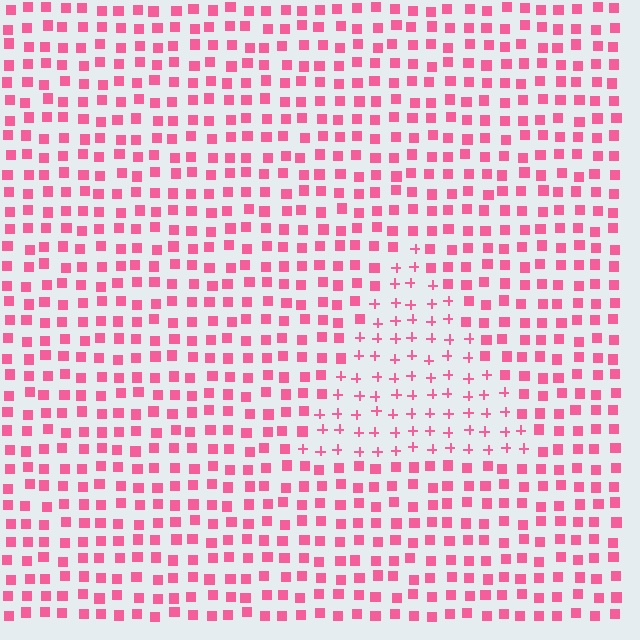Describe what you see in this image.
The image is filled with small pink elements arranged in a uniform grid. A triangle-shaped region contains plus signs, while the surrounding area contains squares. The boundary is defined purely by the change in element shape.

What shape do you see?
I see a triangle.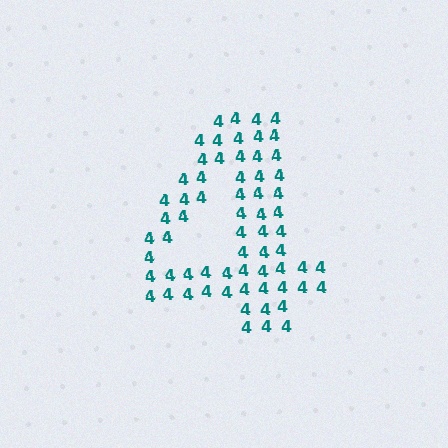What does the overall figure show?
The overall figure shows the digit 4.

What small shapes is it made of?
It is made of small digit 4's.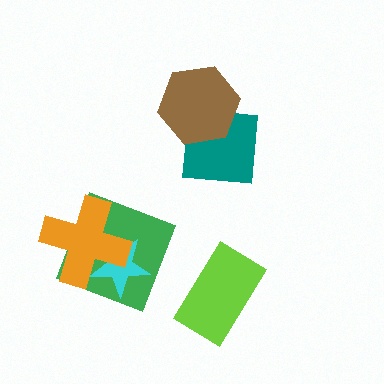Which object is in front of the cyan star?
The orange cross is in front of the cyan star.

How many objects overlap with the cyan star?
2 objects overlap with the cyan star.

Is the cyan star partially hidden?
Yes, it is partially covered by another shape.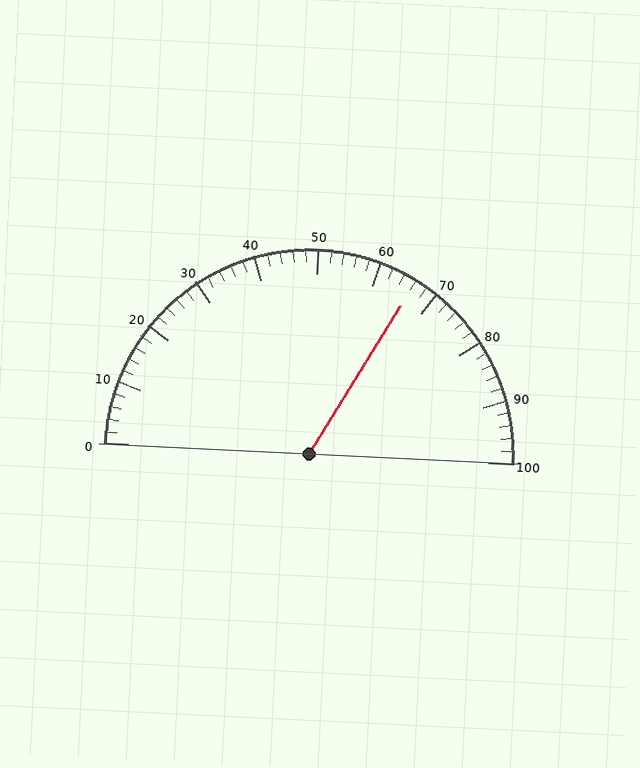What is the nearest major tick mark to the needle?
The nearest major tick mark is 70.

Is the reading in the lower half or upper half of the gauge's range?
The reading is in the upper half of the range (0 to 100).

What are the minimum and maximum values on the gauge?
The gauge ranges from 0 to 100.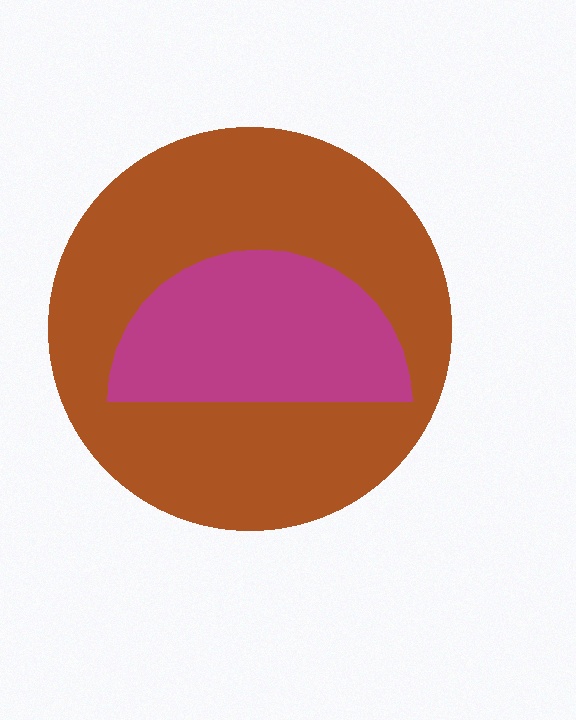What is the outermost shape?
The brown circle.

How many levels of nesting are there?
2.